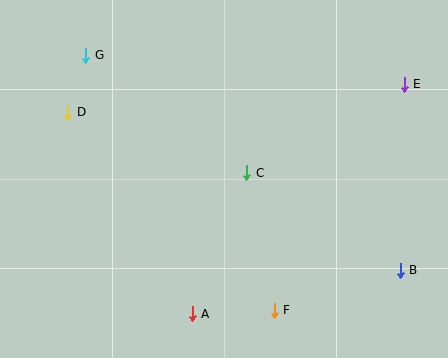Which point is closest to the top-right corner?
Point E is closest to the top-right corner.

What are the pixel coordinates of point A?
Point A is at (192, 314).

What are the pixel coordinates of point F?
Point F is at (274, 310).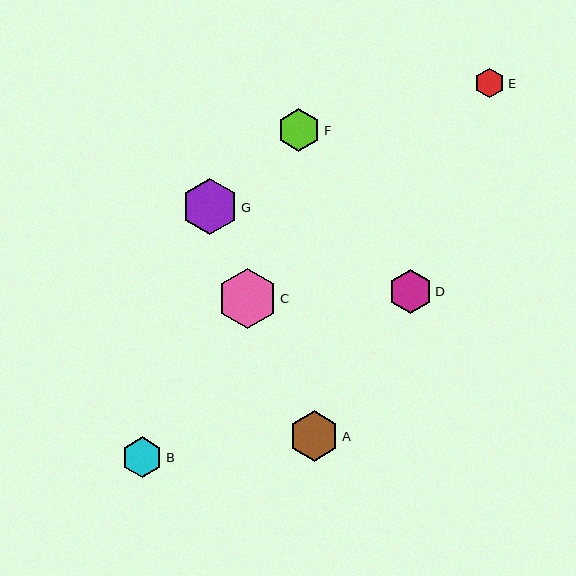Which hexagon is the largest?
Hexagon C is the largest with a size of approximately 59 pixels.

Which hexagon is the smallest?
Hexagon E is the smallest with a size of approximately 30 pixels.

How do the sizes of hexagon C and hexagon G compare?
Hexagon C and hexagon G are approximately the same size.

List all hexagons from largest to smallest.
From largest to smallest: C, G, A, D, F, B, E.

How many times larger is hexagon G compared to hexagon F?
Hexagon G is approximately 1.3 times the size of hexagon F.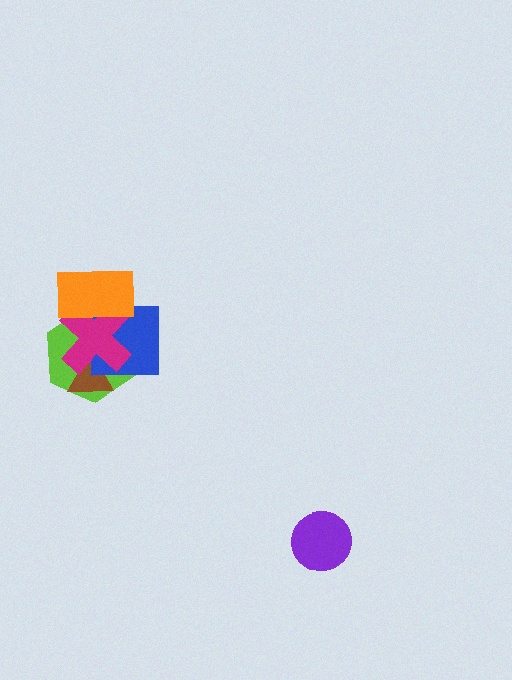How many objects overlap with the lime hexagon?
4 objects overlap with the lime hexagon.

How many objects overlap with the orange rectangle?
3 objects overlap with the orange rectangle.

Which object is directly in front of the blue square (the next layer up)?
The magenta cross is directly in front of the blue square.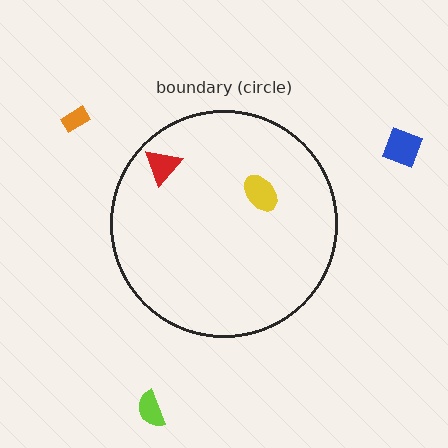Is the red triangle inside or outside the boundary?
Inside.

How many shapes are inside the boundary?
2 inside, 3 outside.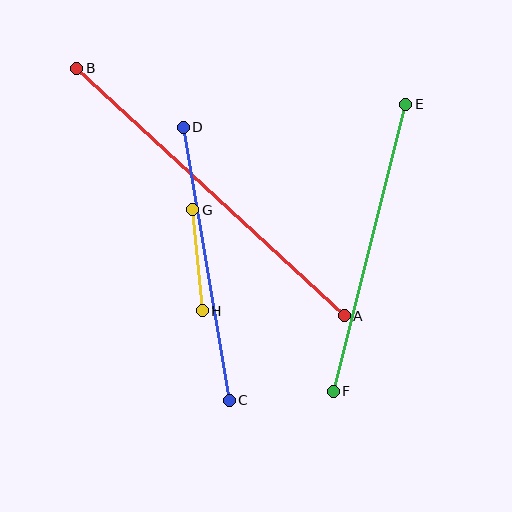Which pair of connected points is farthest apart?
Points A and B are farthest apart.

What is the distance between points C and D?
The distance is approximately 277 pixels.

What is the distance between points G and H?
The distance is approximately 102 pixels.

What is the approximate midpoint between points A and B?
The midpoint is at approximately (211, 192) pixels.